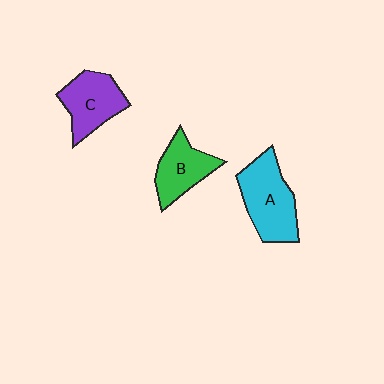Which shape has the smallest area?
Shape B (green).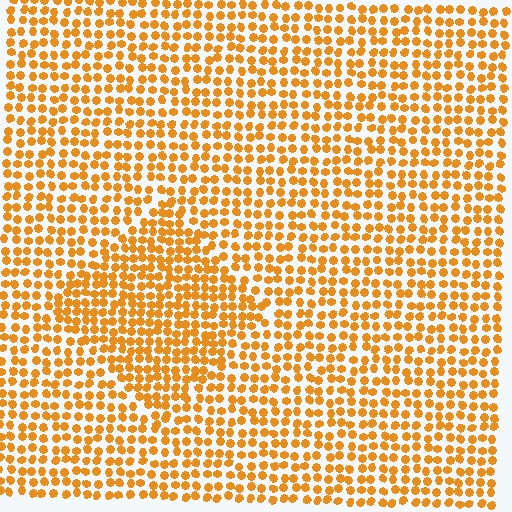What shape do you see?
I see a diamond.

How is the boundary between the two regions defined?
The boundary is defined by a change in element density (approximately 1.4x ratio). All elements are the same color, size, and shape.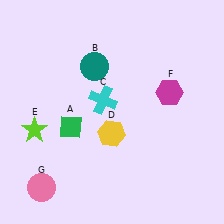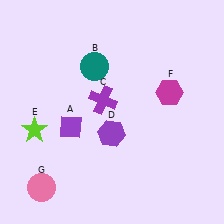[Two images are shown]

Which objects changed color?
A changed from green to purple. C changed from cyan to purple. D changed from yellow to purple.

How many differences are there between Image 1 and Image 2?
There are 3 differences between the two images.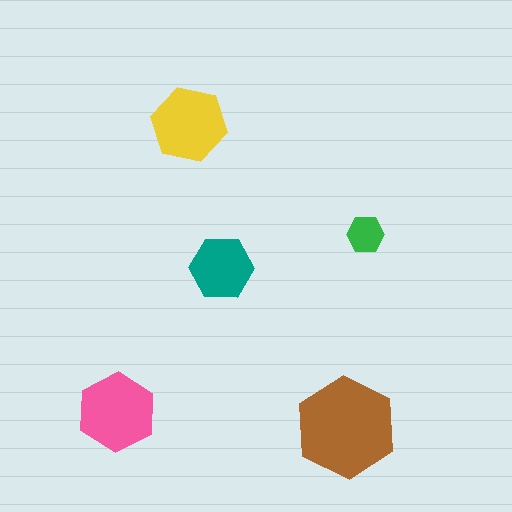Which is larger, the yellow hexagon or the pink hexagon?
The pink one.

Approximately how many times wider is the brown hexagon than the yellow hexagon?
About 1.5 times wider.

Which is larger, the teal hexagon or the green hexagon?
The teal one.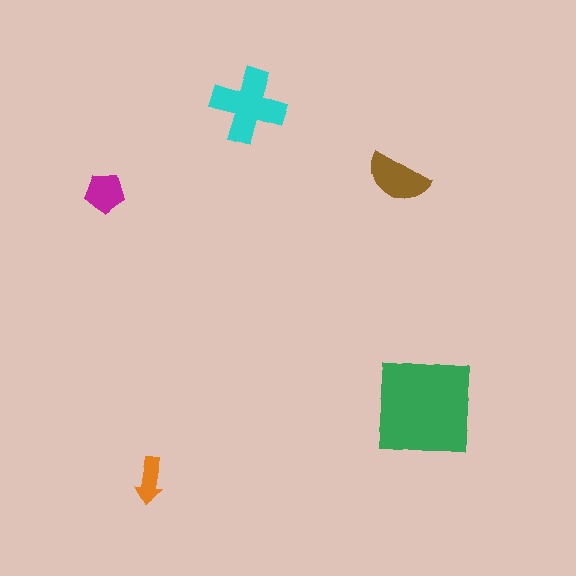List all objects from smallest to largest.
The orange arrow, the magenta pentagon, the brown semicircle, the cyan cross, the green square.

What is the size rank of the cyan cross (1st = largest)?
2nd.